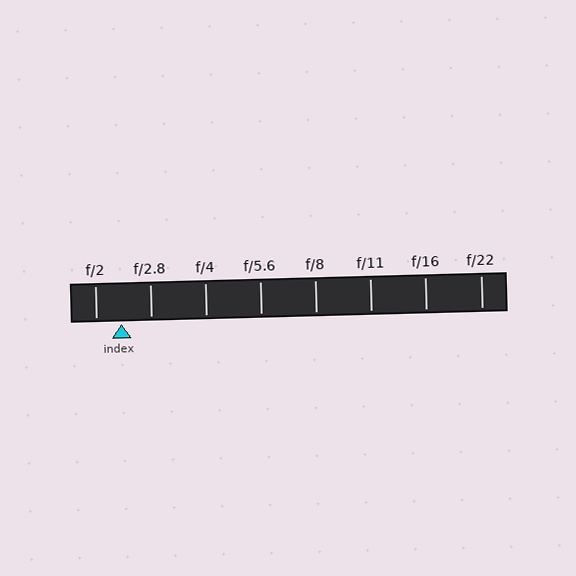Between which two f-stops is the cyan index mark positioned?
The index mark is between f/2 and f/2.8.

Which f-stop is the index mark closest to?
The index mark is closest to f/2.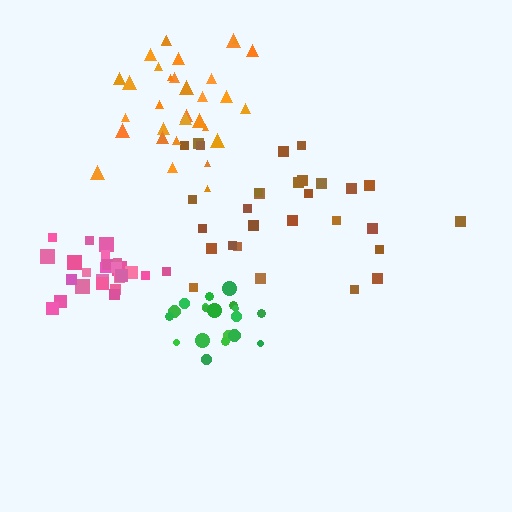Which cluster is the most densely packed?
Pink.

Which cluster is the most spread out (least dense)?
Brown.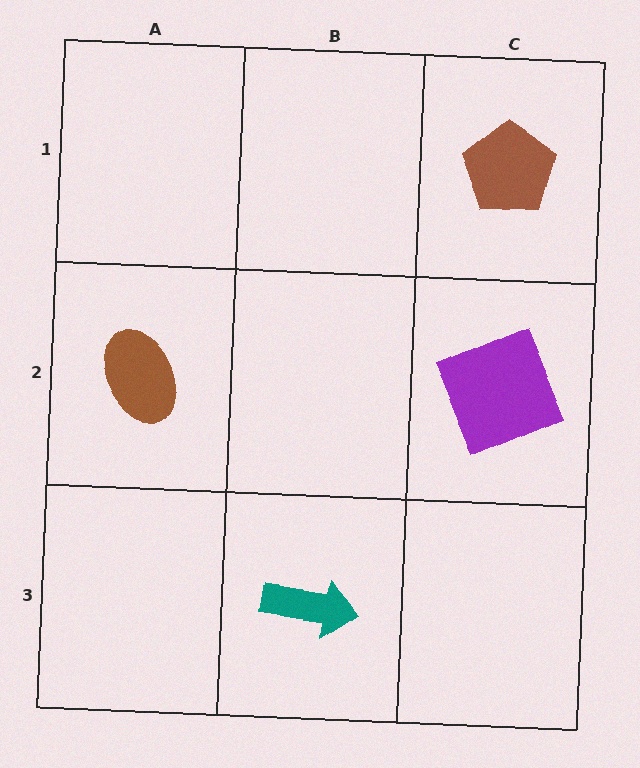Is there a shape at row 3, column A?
No, that cell is empty.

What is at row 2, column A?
A brown ellipse.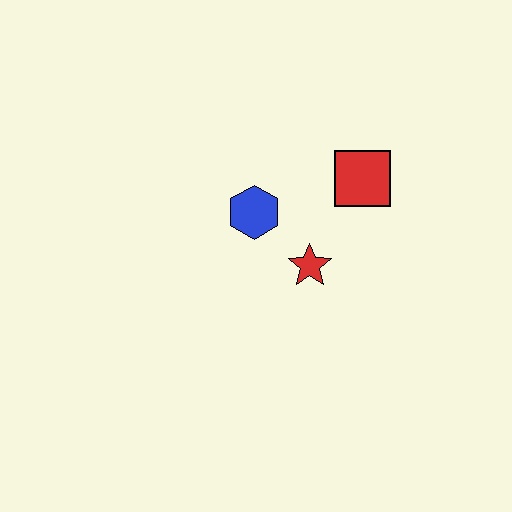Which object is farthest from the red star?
The red square is farthest from the red star.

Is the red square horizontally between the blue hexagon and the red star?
No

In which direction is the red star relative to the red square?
The red star is below the red square.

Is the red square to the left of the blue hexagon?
No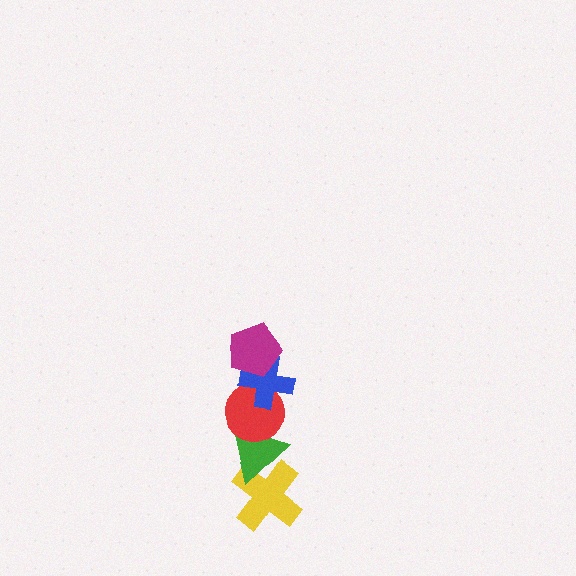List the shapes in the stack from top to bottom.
From top to bottom: the magenta pentagon, the blue cross, the red circle, the green triangle, the yellow cross.